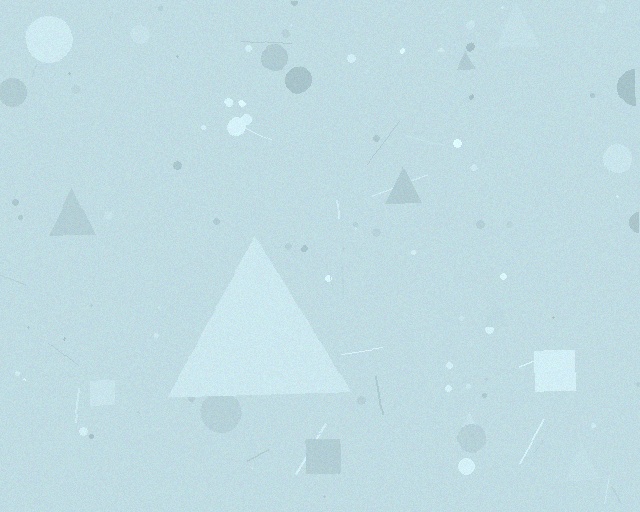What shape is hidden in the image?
A triangle is hidden in the image.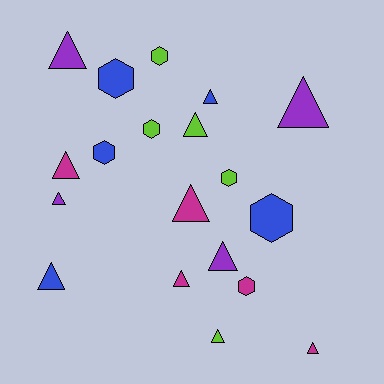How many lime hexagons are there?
There are 3 lime hexagons.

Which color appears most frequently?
Blue, with 5 objects.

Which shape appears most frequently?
Triangle, with 12 objects.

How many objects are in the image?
There are 19 objects.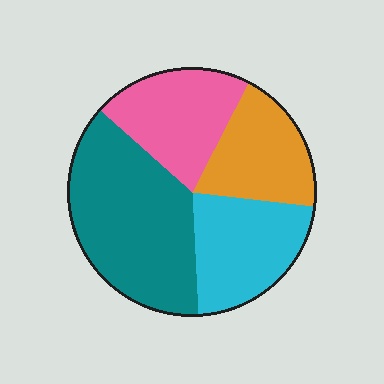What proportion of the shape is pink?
Pink covers 21% of the shape.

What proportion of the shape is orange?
Orange covers roughly 20% of the shape.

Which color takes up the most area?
Teal, at roughly 35%.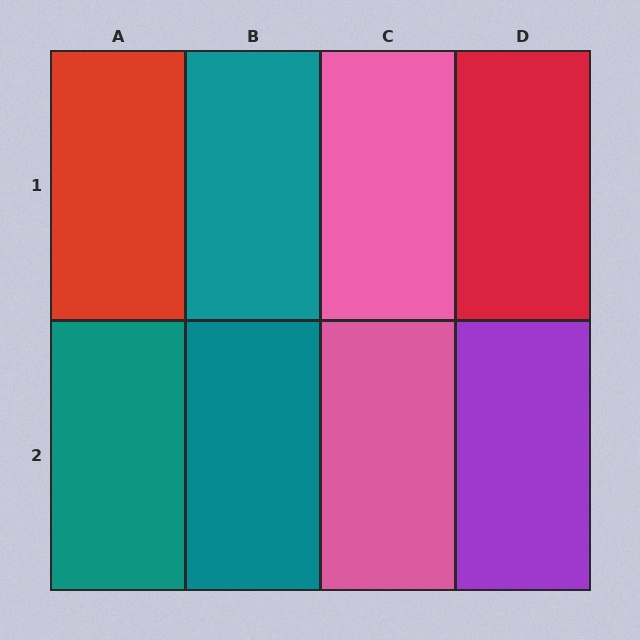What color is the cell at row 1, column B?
Teal.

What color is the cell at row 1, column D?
Red.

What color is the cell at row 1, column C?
Pink.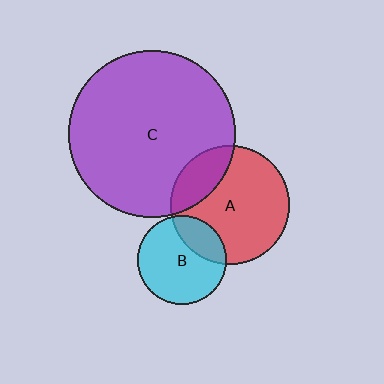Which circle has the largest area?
Circle C (purple).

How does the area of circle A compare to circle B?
Approximately 1.8 times.